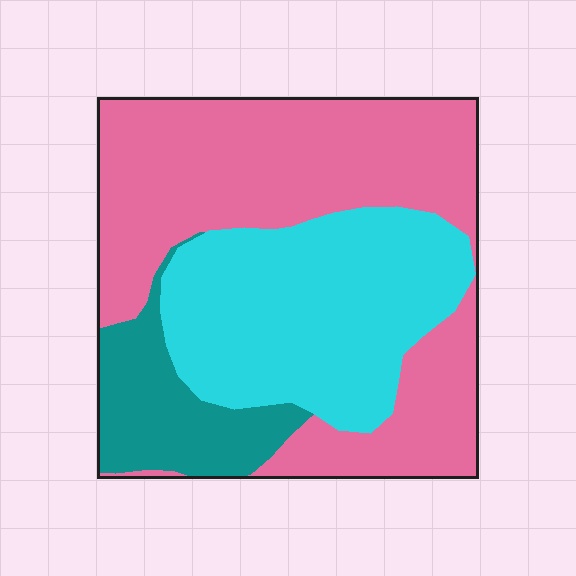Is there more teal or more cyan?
Cyan.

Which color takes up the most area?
Pink, at roughly 50%.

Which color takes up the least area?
Teal, at roughly 15%.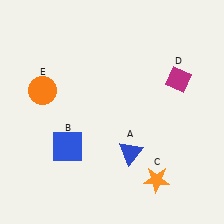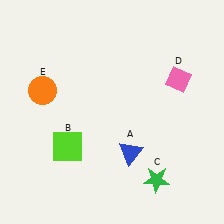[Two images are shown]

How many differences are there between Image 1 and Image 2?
There are 3 differences between the two images.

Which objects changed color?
B changed from blue to lime. C changed from orange to green. D changed from magenta to pink.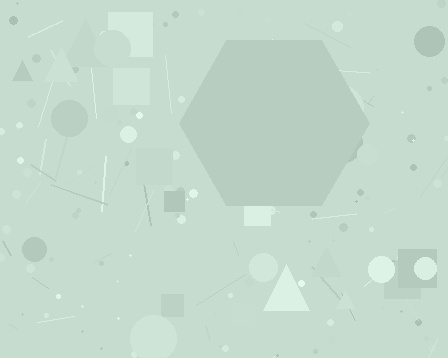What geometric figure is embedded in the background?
A hexagon is embedded in the background.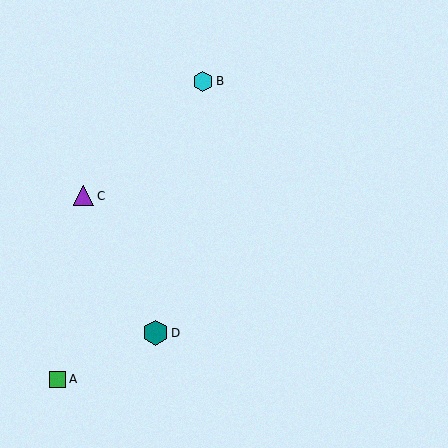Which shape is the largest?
The teal hexagon (labeled D) is the largest.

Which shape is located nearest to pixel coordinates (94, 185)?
The purple triangle (labeled C) at (83, 196) is nearest to that location.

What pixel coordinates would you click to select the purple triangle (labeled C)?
Click at (83, 196) to select the purple triangle C.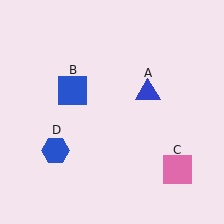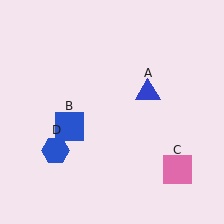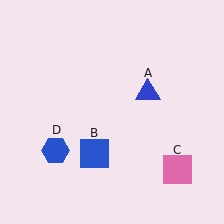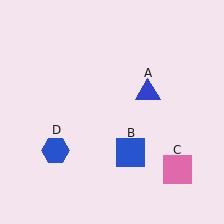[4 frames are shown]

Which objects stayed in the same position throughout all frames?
Blue triangle (object A) and pink square (object C) and blue hexagon (object D) remained stationary.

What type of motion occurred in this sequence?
The blue square (object B) rotated counterclockwise around the center of the scene.